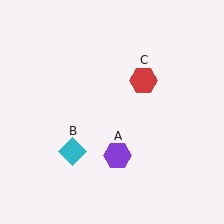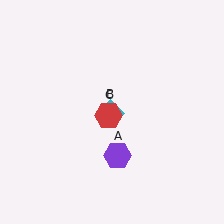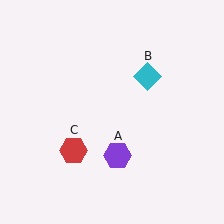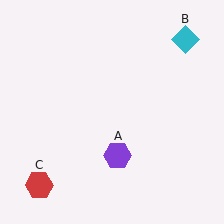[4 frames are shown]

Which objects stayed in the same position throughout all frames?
Purple hexagon (object A) remained stationary.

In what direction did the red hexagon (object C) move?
The red hexagon (object C) moved down and to the left.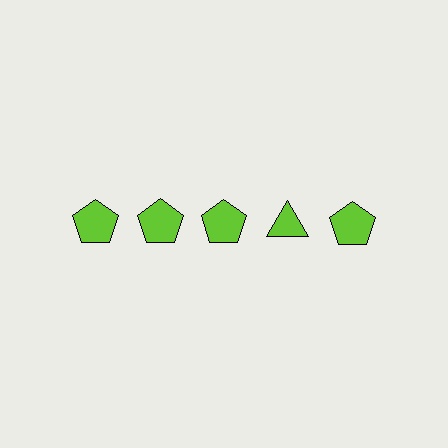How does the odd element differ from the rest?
It has a different shape: triangle instead of pentagon.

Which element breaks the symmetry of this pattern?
The lime triangle in the top row, second from right column breaks the symmetry. All other shapes are lime pentagons.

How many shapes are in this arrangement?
There are 5 shapes arranged in a grid pattern.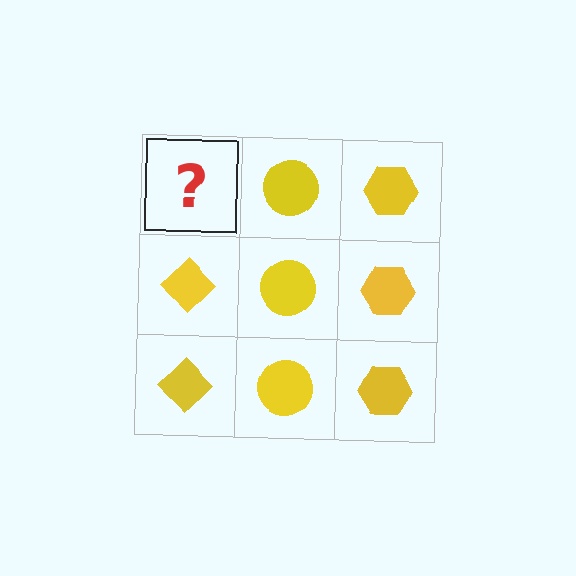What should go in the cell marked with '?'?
The missing cell should contain a yellow diamond.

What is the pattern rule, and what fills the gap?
The rule is that each column has a consistent shape. The gap should be filled with a yellow diamond.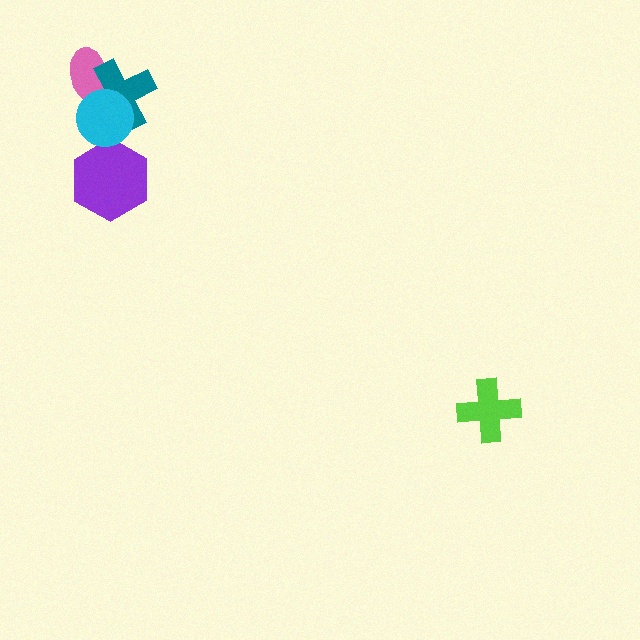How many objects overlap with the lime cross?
0 objects overlap with the lime cross.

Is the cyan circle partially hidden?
No, no other shape covers it.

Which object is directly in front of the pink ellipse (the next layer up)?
The teal cross is directly in front of the pink ellipse.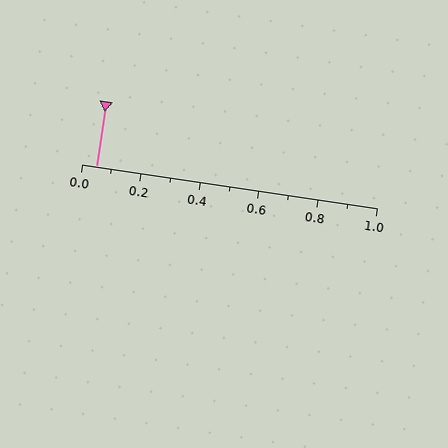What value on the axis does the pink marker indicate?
The marker indicates approximately 0.05.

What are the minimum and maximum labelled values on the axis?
The axis runs from 0.0 to 1.0.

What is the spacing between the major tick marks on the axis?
The major ticks are spaced 0.2 apart.